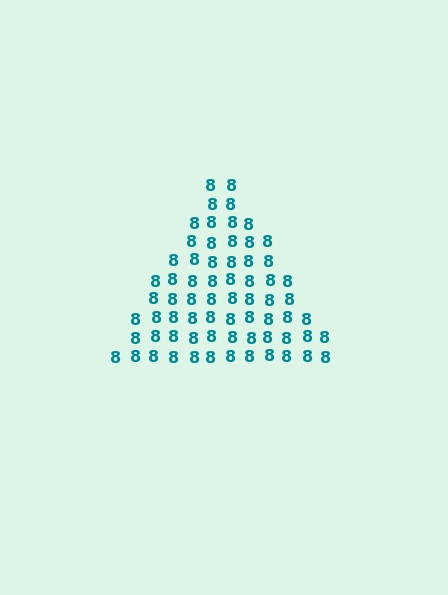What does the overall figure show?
The overall figure shows a triangle.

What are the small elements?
The small elements are digit 8's.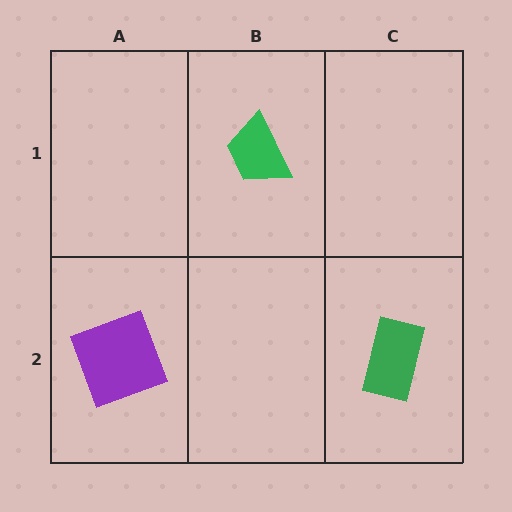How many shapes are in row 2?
2 shapes.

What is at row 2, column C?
A green rectangle.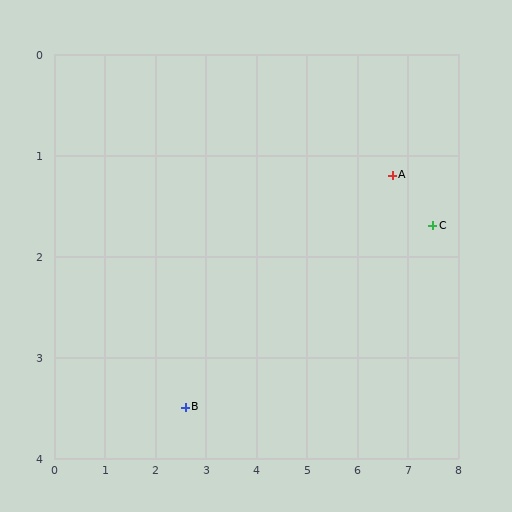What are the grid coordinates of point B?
Point B is at approximately (2.6, 3.5).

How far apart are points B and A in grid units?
Points B and A are about 4.7 grid units apart.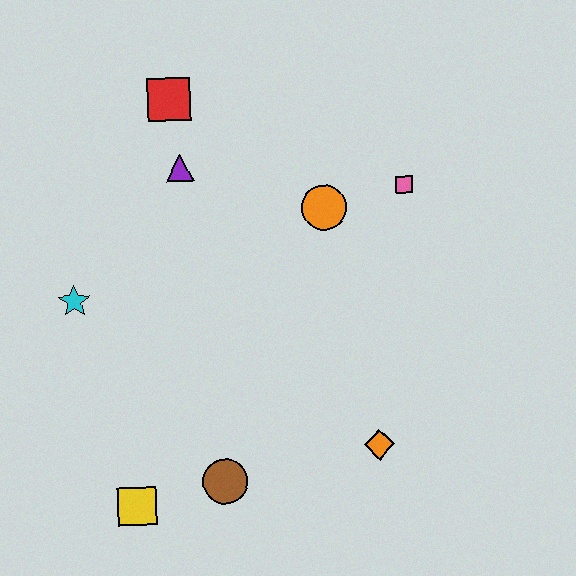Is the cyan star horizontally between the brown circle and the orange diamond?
No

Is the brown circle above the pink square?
No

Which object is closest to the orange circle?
The pink square is closest to the orange circle.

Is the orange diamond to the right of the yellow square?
Yes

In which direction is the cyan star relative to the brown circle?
The cyan star is above the brown circle.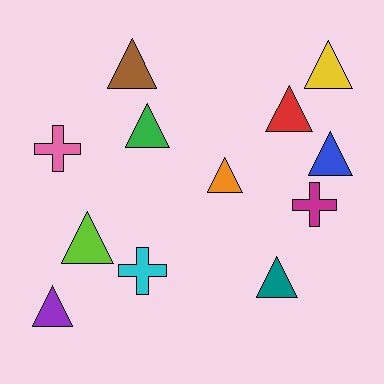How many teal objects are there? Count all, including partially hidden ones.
There is 1 teal object.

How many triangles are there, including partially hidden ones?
There are 9 triangles.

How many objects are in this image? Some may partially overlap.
There are 12 objects.